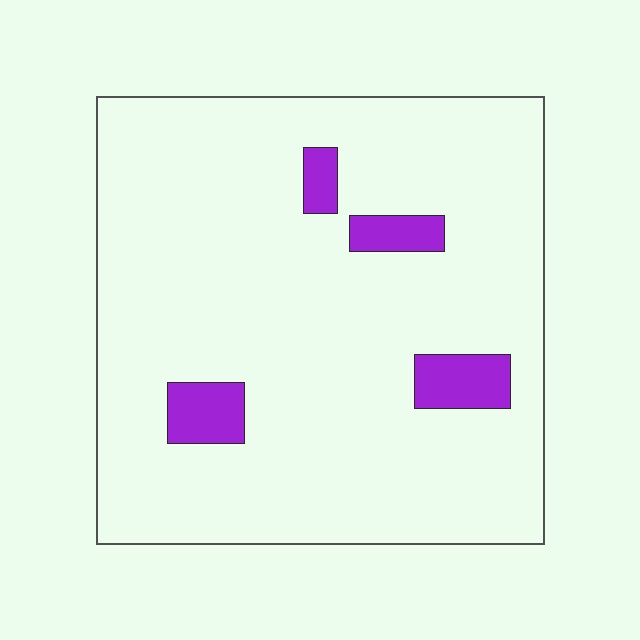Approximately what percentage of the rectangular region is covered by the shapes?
Approximately 10%.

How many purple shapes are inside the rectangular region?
4.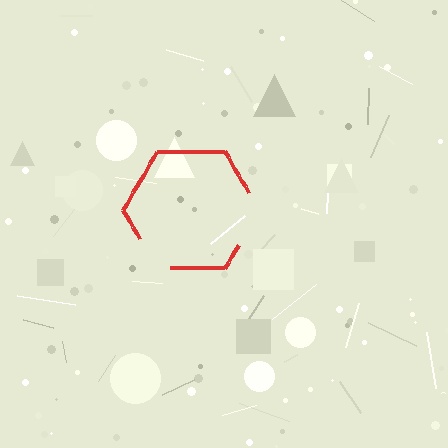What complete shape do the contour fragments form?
The contour fragments form a hexagon.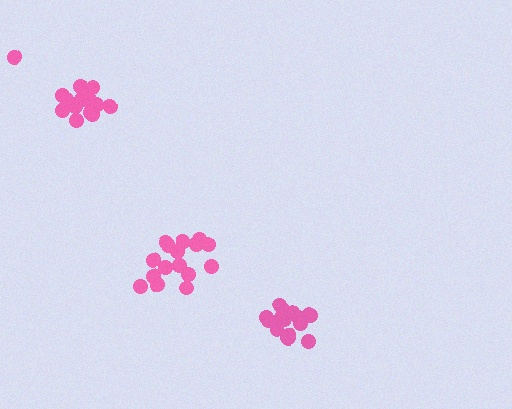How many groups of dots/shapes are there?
There are 3 groups.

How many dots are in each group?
Group 1: 17 dots, Group 2: 18 dots, Group 3: 16 dots (51 total).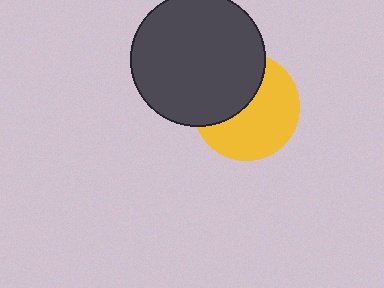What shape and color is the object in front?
The object in front is a dark gray circle.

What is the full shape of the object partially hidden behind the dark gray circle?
The partially hidden object is a yellow circle.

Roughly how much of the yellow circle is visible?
About half of it is visible (roughly 59%).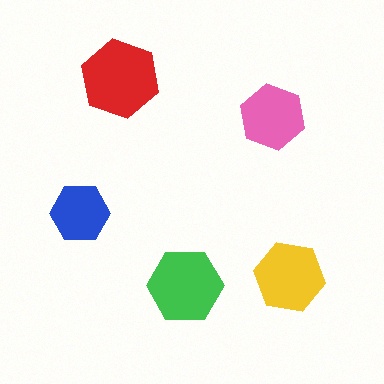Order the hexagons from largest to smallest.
the red one, the green one, the yellow one, the pink one, the blue one.